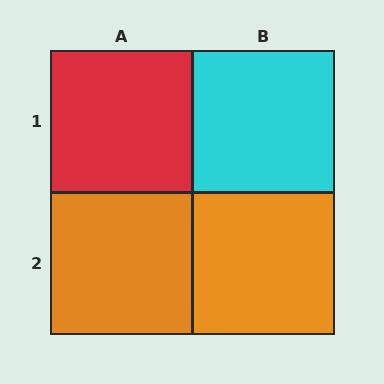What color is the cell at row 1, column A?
Red.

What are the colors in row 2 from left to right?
Orange, orange.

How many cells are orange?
2 cells are orange.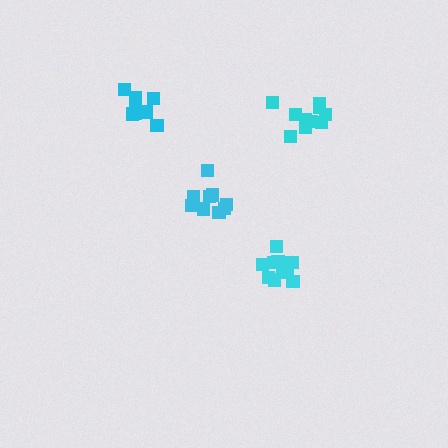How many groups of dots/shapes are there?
There are 4 groups.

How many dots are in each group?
Group 1: 10 dots, Group 2: 10 dots, Group 3: 8 dots, Group 4: 9 dots (37 total).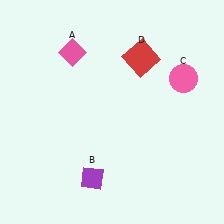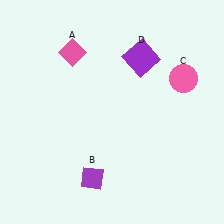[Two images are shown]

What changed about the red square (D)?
In Image 1, D is red. In Image 2, it changed to purple.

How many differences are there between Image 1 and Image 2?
There is 1 difference between the two images.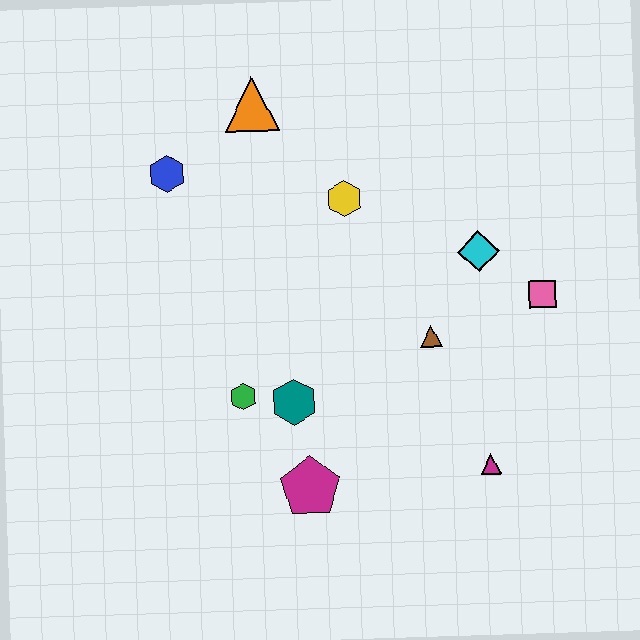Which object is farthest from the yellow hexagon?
The magenta triangle is farthest from the yellow hexagon.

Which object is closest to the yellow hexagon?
The orange triangle is closest to the yellow hexagon.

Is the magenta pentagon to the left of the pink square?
Yes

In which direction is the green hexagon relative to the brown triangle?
The green hexagon is to the left of the brown triangle.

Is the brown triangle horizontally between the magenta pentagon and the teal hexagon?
No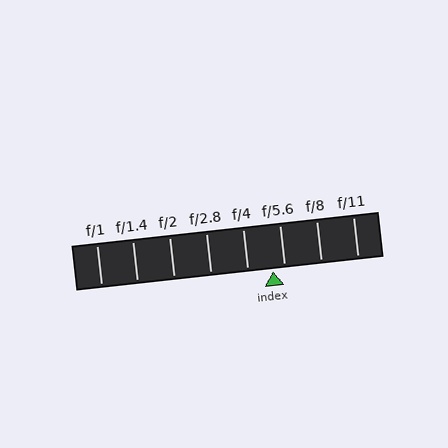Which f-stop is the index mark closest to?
The index mark is closest to f/5.6.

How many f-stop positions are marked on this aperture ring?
There are 8 f-stop positions marked.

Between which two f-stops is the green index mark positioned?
The index mark is between f/4 and f/5.6.